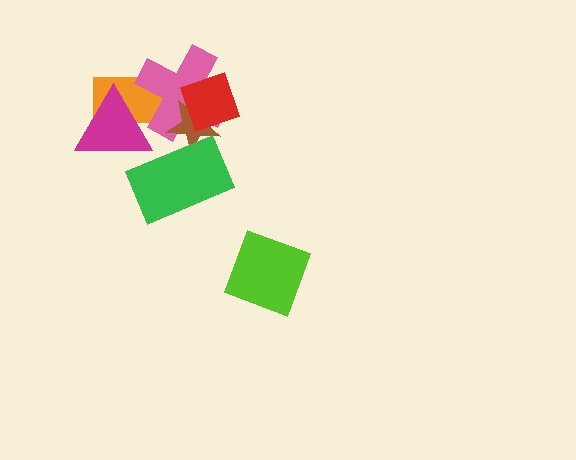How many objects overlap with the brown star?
3 objects overlap with the brown star.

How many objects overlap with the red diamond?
2 objects overlap with the red diamond.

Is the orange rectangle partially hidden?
Yes, it is partially covered by another shape.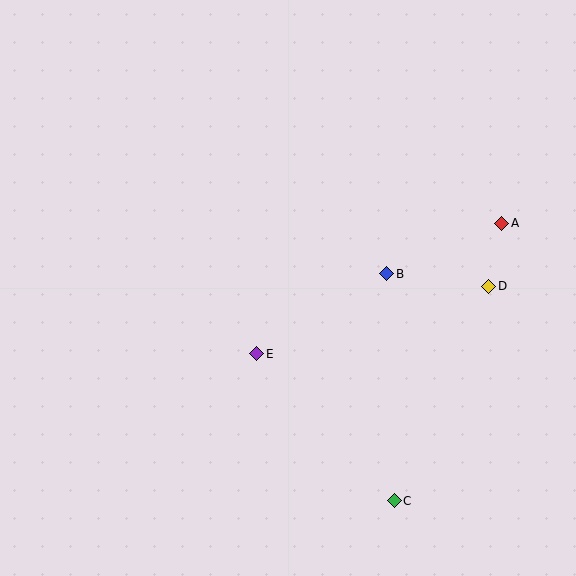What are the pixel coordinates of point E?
Point E is at (257, 354).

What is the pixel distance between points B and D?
The distance between B and D is 103 pixels.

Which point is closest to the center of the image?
Point E at (257, 354) is closest to the center.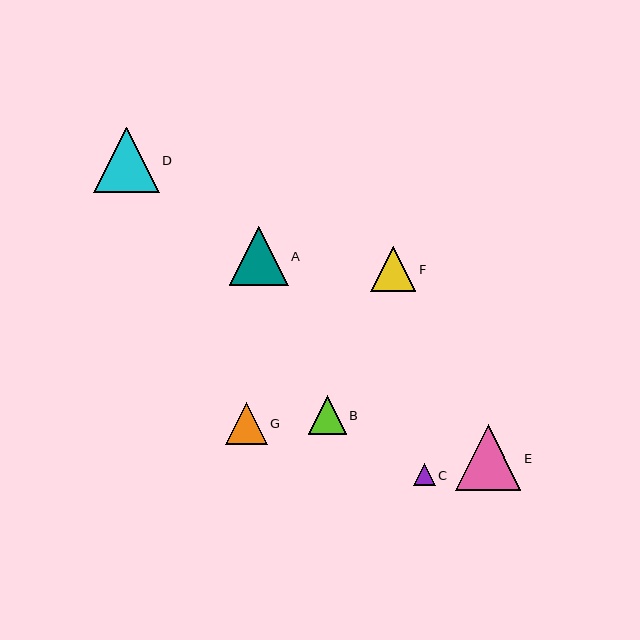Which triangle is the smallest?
Triangle C is the smallest with a size of approximately 22 pixels.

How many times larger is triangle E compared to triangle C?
Triangle E is approximately 3.0 times the size of triangle C.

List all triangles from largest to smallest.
From largest to smallest: E, D, A, F, G, B, C.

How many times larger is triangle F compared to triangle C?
Triangle F is approximately 2.1 times the size of triangle C.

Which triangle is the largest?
Triangle E is the largest with a size of approximately 66 pixels.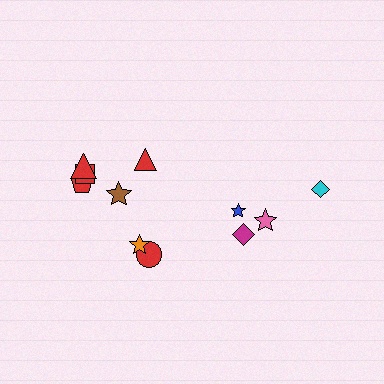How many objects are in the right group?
There are 4 objects.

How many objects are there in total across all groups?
There are 11 objects.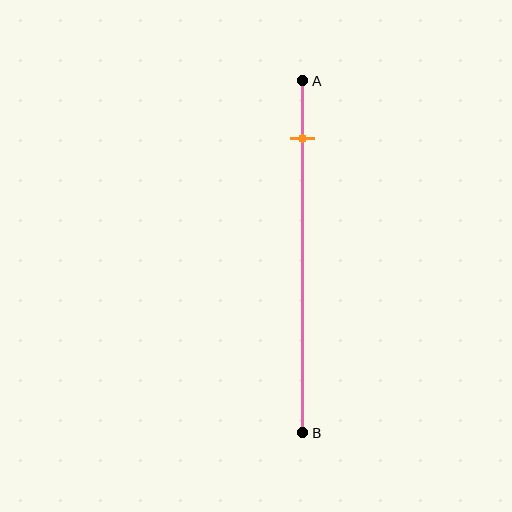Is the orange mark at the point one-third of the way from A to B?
No, the mark is at about 15% from A, not at the 33% one-third point.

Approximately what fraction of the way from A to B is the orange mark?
The orange mark is approximately 15% of the way from A to B.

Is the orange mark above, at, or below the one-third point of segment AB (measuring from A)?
The orange mark is above the one-third point of segment AB.